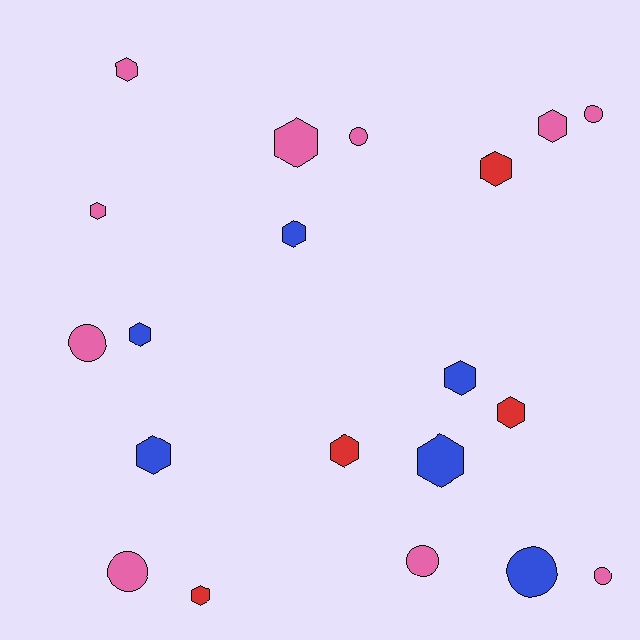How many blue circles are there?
There is 1 blue circle.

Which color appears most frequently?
Pink, with 10 objects.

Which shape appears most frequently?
Hexagon, with 13 objects.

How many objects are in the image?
There are 20 objects.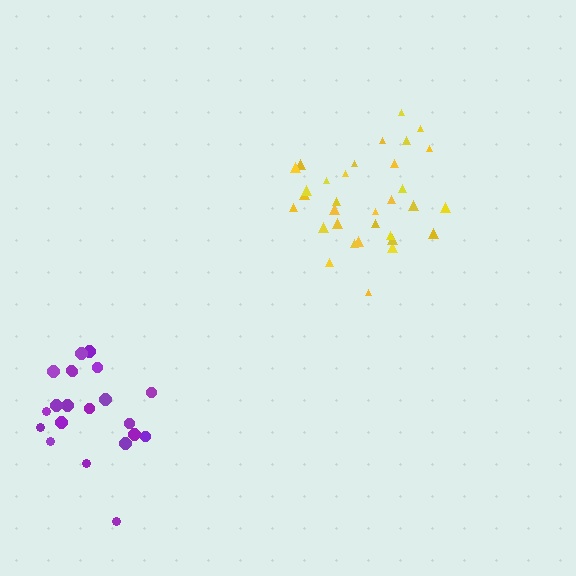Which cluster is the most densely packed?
Yellow.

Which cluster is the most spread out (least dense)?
Purple.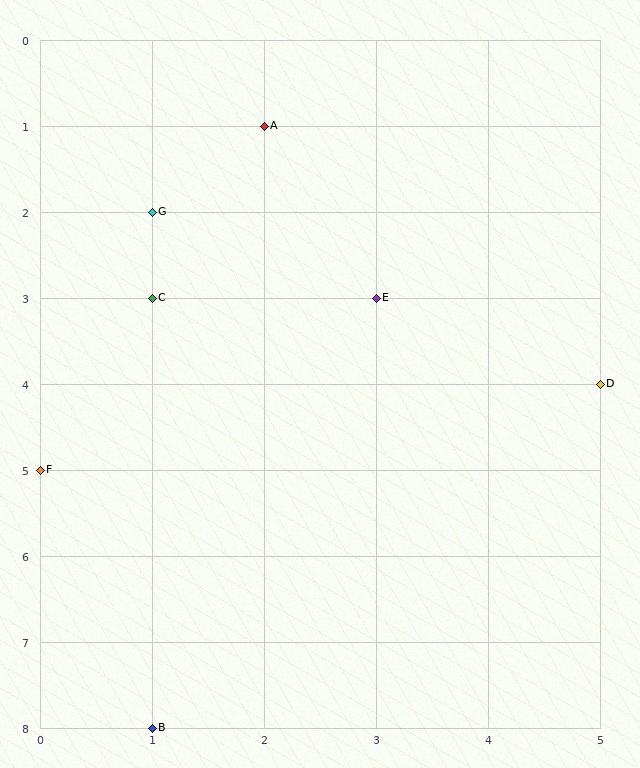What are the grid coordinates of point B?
Point B is at grid coordinates (1, 8).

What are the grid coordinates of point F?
Point F is at grid coordinates (0, 5).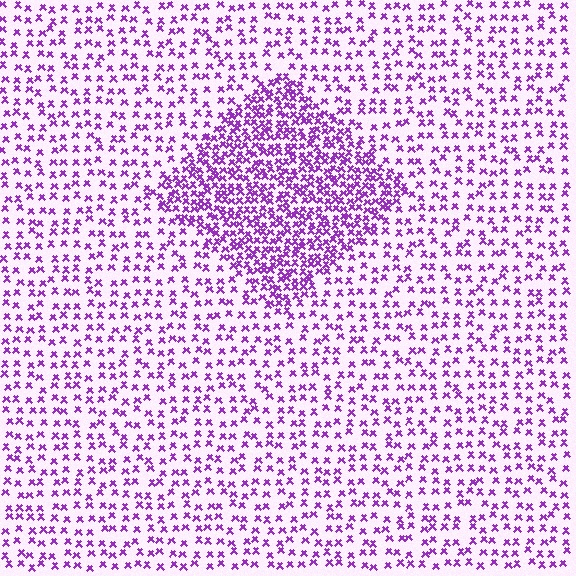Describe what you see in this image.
The image contains small purple elements arranged at two different densities. A diamond-shaped region is visible where the elements are more densely packed than the surrounding area.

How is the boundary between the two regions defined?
The boundary is defined by a change in element density (approximately 2.3x ratio). All elements are the same color, size, and shape.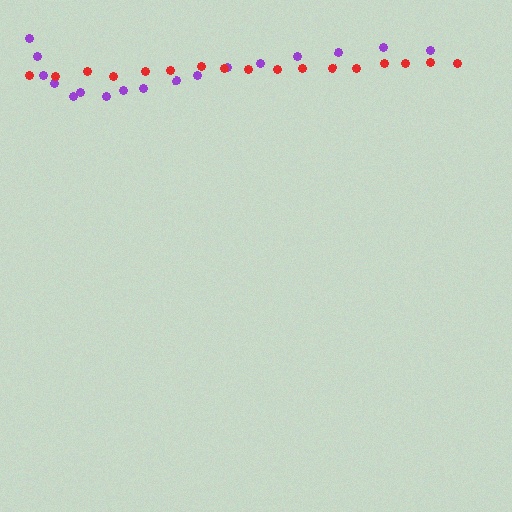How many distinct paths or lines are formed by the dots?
There are 2 distinct paths.